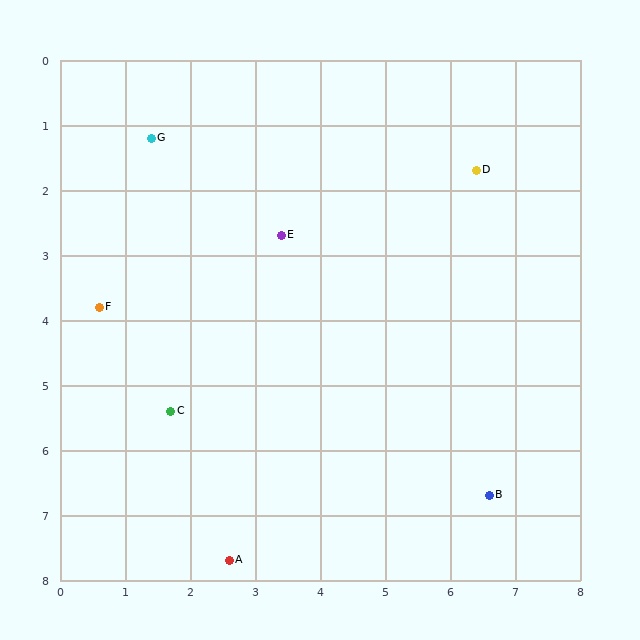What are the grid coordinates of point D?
Point D is at approximately (6.4, 1.7).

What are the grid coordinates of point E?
Point E is at approximately (3.4, 2.7).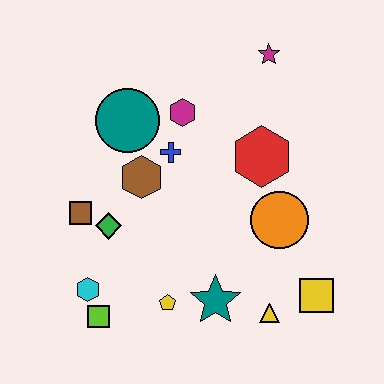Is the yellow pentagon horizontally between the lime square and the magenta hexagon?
Yes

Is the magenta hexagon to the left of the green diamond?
No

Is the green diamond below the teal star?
No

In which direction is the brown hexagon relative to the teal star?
The brown hexagon is above the teal star.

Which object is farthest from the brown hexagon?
The yellow square is farthest from the brown hexagon.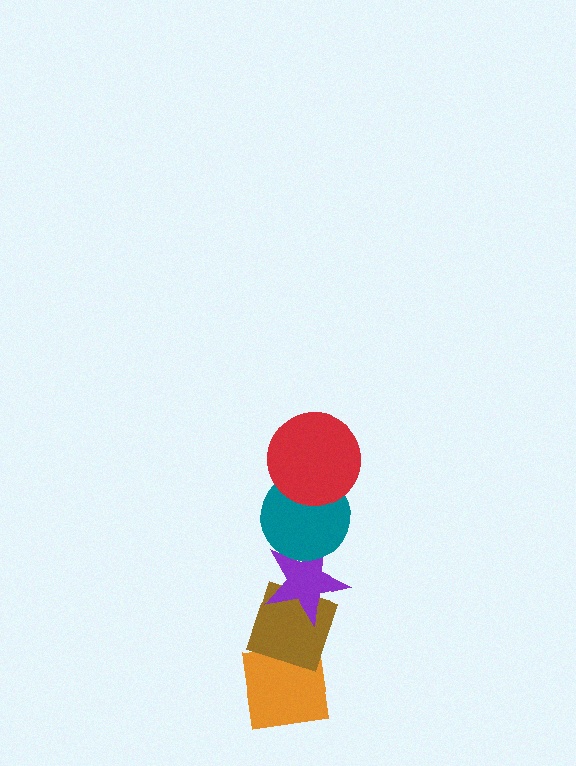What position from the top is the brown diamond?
The brown diamond is 4th from the top.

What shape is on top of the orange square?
The brown diamond is on top of the orange square.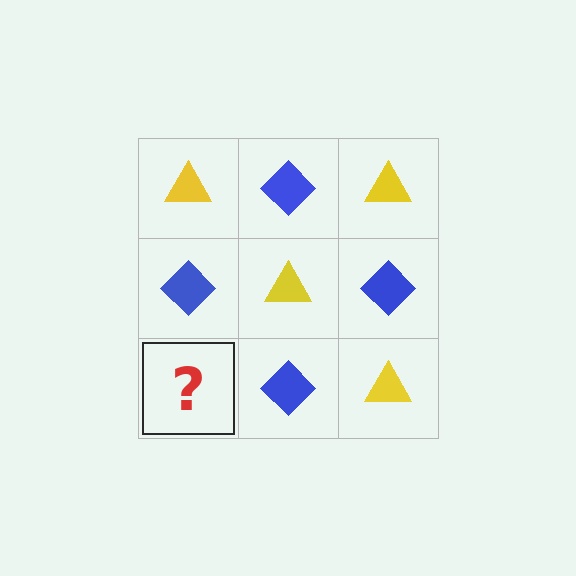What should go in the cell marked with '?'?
The missing cell should contain a yellow triangle.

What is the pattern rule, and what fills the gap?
The rule is that it alternates yellow triangle and blue diamond in a checkerboard pattern. The gap should be filled with a yellow triangle.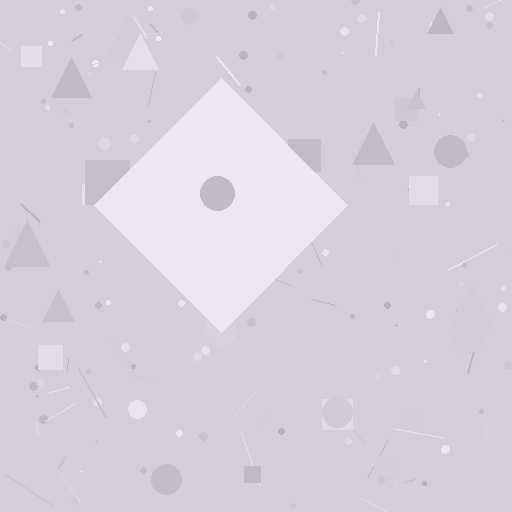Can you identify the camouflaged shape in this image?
The camouflaged shape is a diamond.